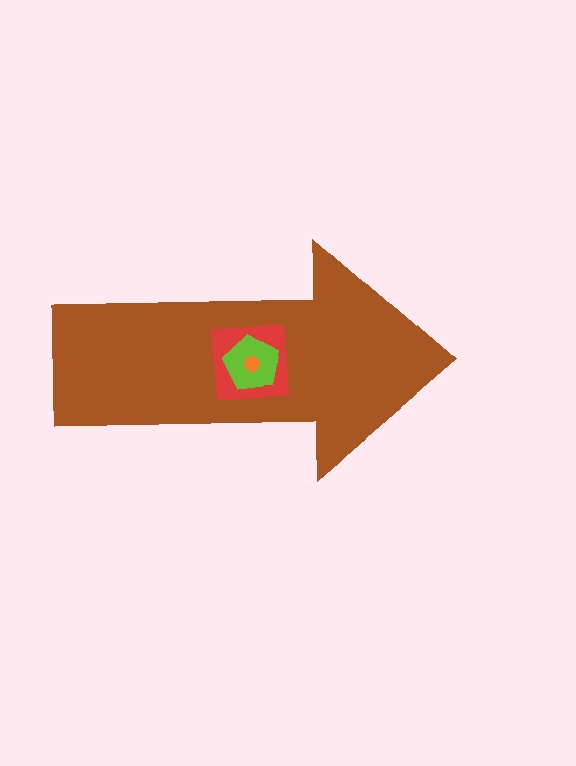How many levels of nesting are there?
4.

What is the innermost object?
The orange circle.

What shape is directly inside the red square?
The lime pentagon.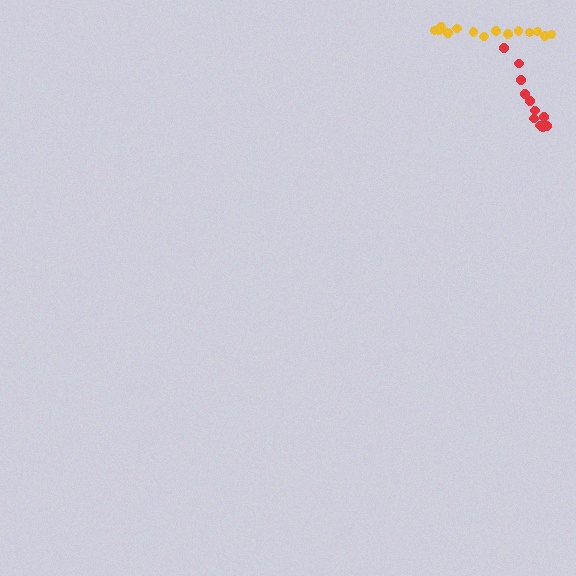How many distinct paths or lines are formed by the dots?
There are 2 distinct paths.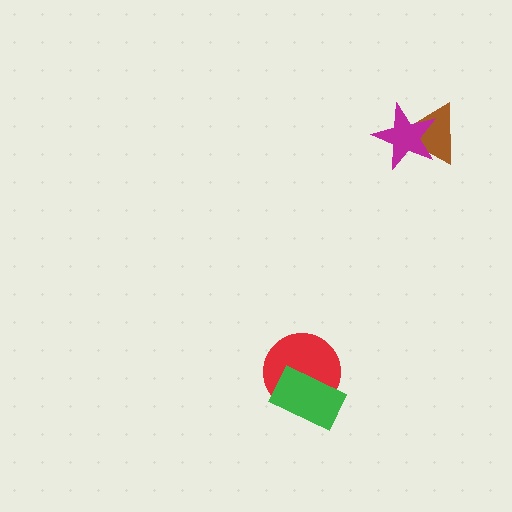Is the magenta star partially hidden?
No, no other shape covers it.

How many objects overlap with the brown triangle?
1 object overlaps with the brown triangle.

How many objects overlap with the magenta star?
1 object overlaps with the magenta star.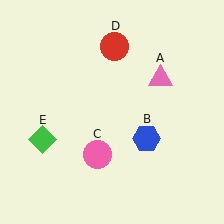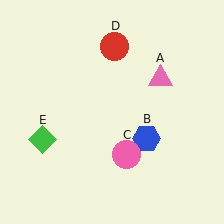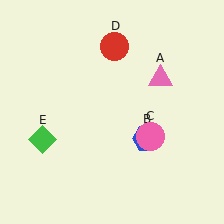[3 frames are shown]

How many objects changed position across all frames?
1 object changed position: pink circle (object C).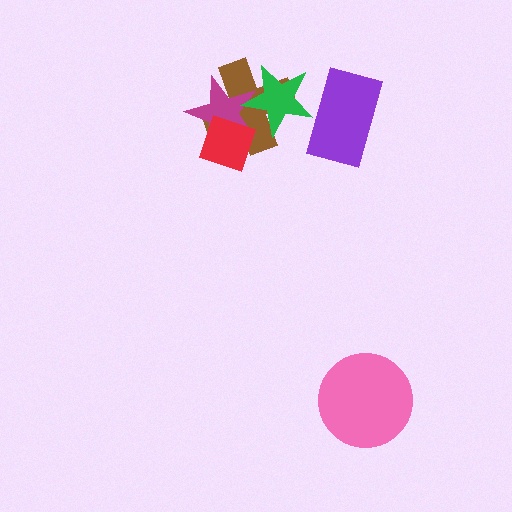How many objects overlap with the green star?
3 objects overlap with the green star.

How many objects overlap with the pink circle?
0 objects overlap with the pink circle.